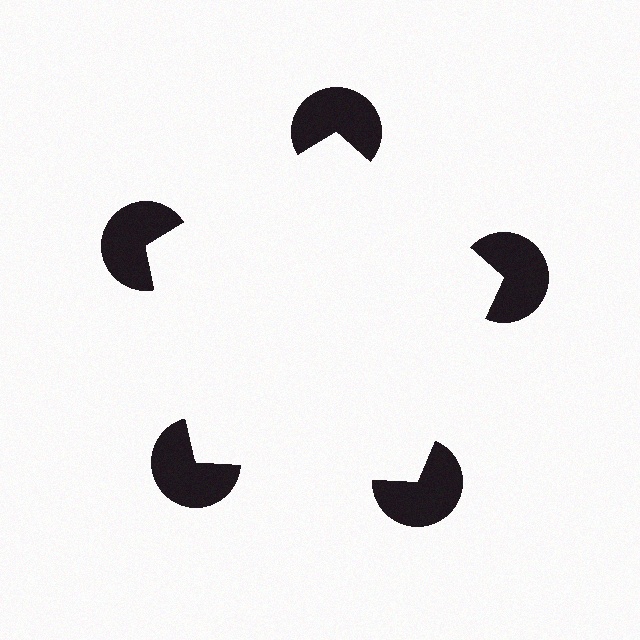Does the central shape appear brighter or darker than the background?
It typically appears slightly brighter than the background, even though no actual brightness change is drawn.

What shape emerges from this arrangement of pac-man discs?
An illusory pentagon — its edges are inferred from the aligned wedge cuts in the pac-man discs, not physically drawn.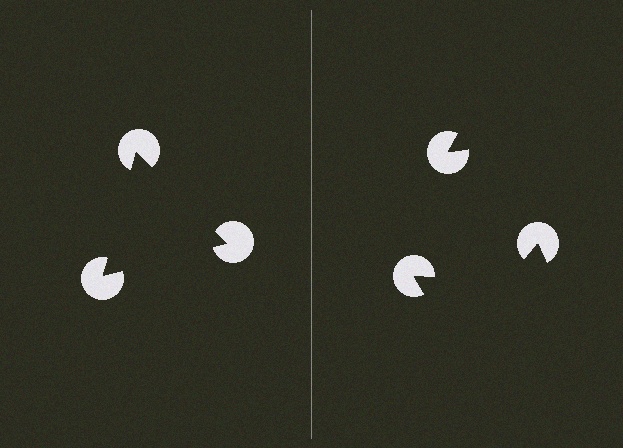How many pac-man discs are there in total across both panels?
6 — 3 on each side.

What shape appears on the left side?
An illusory triangle.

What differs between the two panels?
The pac-man discs are positioned identically on both sides; only the wedge orientations differ. On the left they align to a triangle; on the right they are misaligned.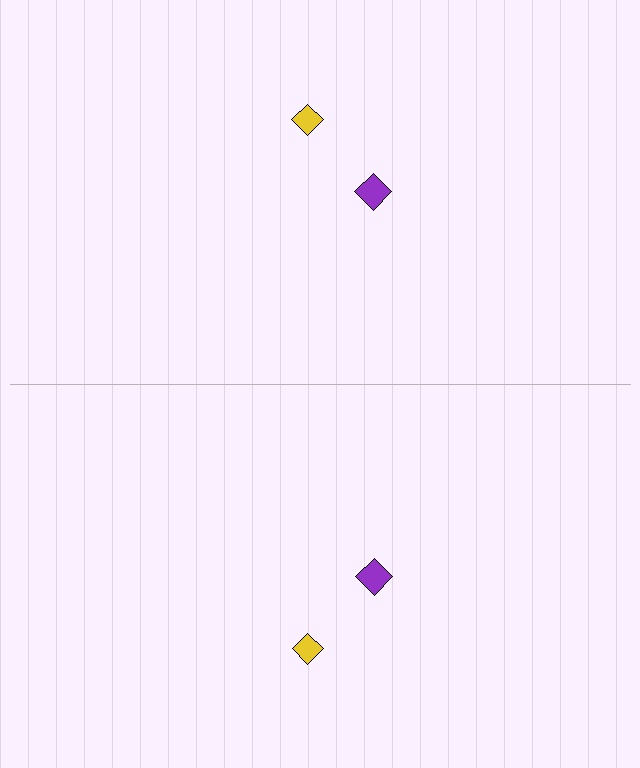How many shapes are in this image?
There are 4 shapes in this image.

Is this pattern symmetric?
Yes, this pattern has bilateral (reflection) symmetry.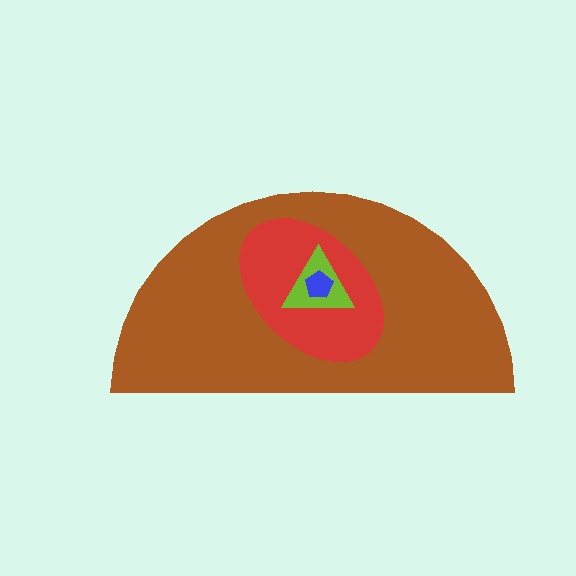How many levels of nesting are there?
4.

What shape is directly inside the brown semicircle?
The red ellipse.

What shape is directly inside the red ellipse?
The lime triangle.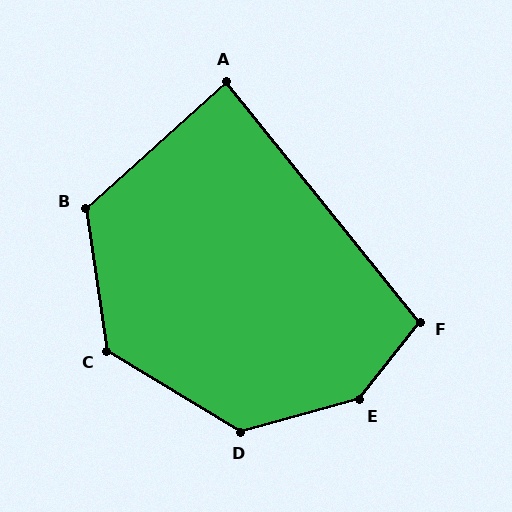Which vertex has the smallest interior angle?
A, at approximately 87 degrees.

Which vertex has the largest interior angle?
E, at approximately 143 degrees.